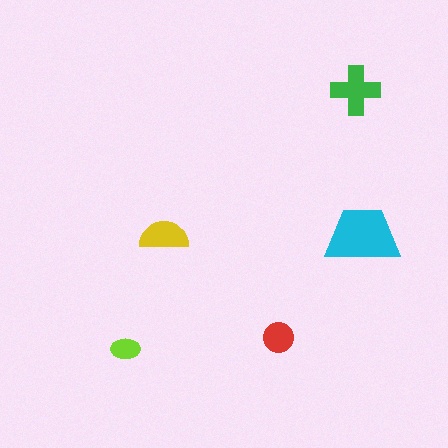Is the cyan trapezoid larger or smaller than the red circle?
Larger.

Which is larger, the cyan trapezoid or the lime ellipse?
The cyan trapezoid.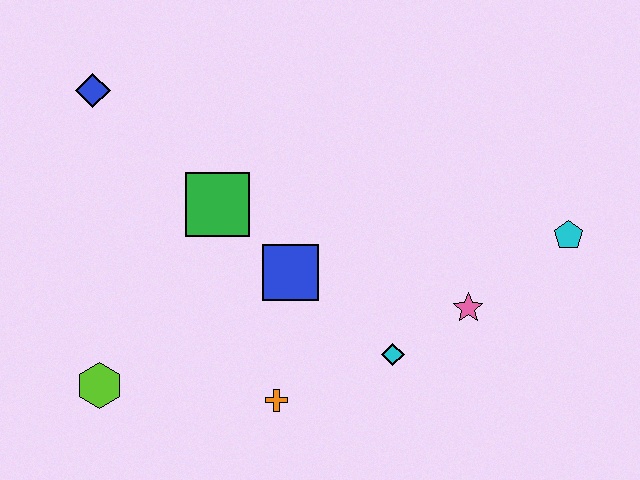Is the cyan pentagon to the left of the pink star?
No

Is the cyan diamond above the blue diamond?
No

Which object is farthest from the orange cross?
The blue diamond is farthest from the orange cross.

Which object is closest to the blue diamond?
The green square is closest to the blue diamond.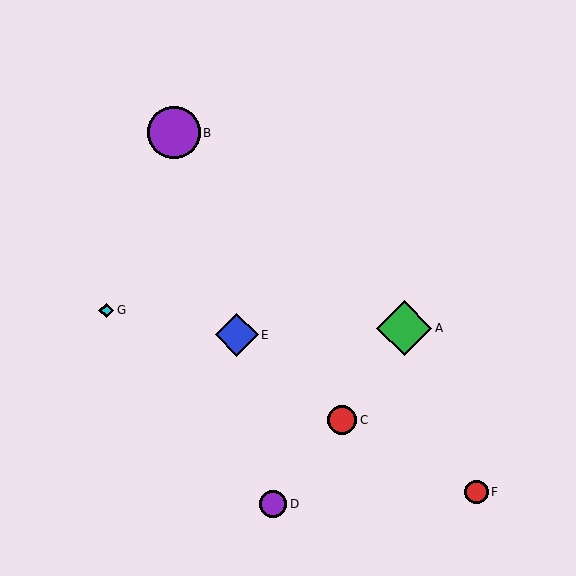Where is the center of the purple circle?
The center of the purple circle is at (273, 504).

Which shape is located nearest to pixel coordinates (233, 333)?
The blue diamond (labeled E) at (237, 335) is nearest to that location.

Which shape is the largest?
The green diamond (labeled A) is the largest.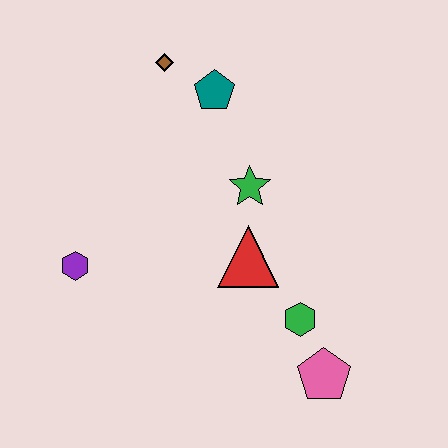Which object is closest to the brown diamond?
The teal pentagon is closest to the brown diamond.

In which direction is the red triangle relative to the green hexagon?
The red triangle is above the green hexagon.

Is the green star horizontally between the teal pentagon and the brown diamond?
No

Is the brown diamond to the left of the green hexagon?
Yes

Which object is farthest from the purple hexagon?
The pink pentagon is farthest from the purple hexagon.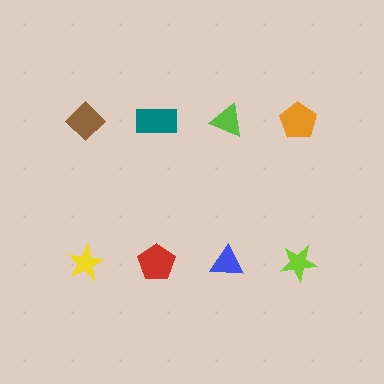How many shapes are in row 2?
4 shapes.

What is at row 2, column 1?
A yellow star.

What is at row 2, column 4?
A lime star.